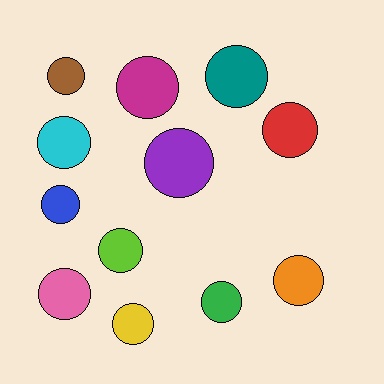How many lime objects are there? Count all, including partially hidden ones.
There is 1 lime object.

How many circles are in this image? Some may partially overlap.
There are 12 circles.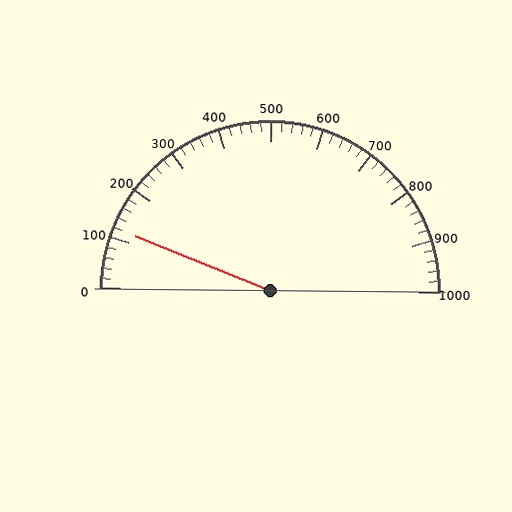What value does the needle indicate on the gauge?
The needle indicates approximately 120.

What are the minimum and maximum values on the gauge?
The gauge ranges from 0 to 1000.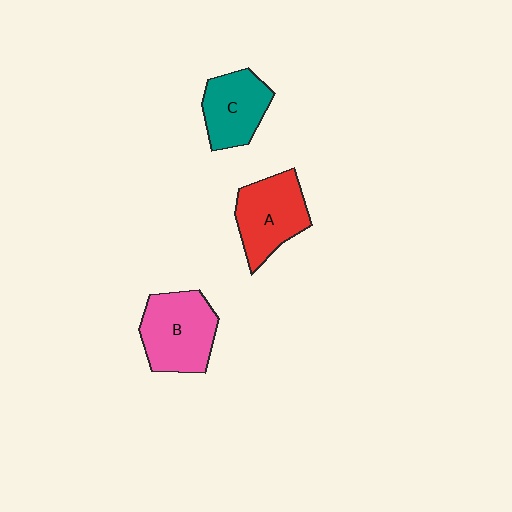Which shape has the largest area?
Shape B (pink).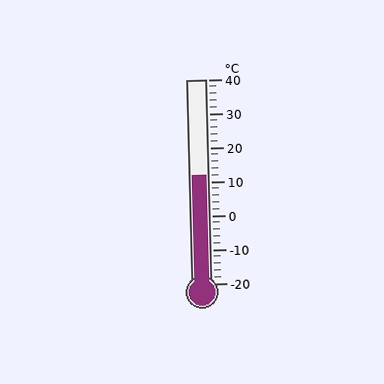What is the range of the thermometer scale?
The thermometer scale ranges from -20°C to 40°C.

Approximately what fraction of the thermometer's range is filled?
The thermometer is filled to approximately 55% of its range.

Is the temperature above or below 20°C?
The temperature is below 20°C.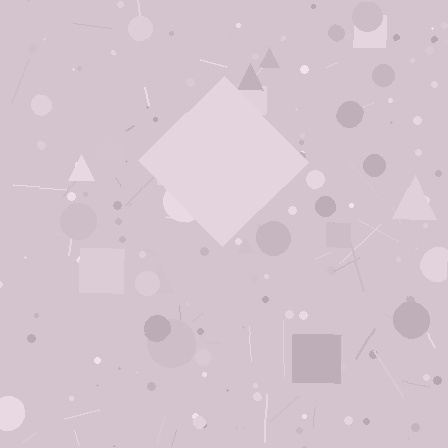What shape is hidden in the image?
A diamond is hidden in the image.